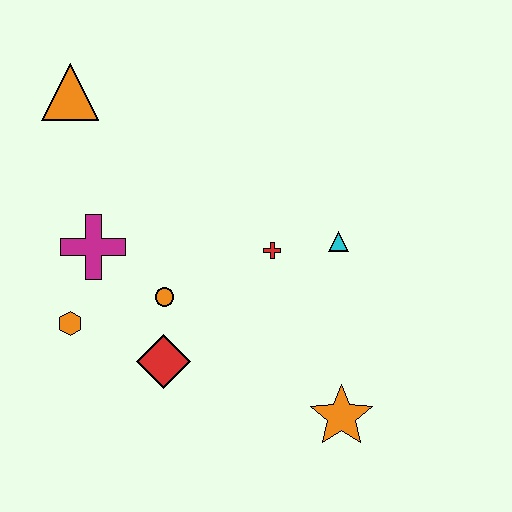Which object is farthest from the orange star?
The orange triangle is farthest from the orange star.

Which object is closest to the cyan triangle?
The red cross is closest to the cyan triangle.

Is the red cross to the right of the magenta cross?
Yes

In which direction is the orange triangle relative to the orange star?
The orange triangle is above the orange star.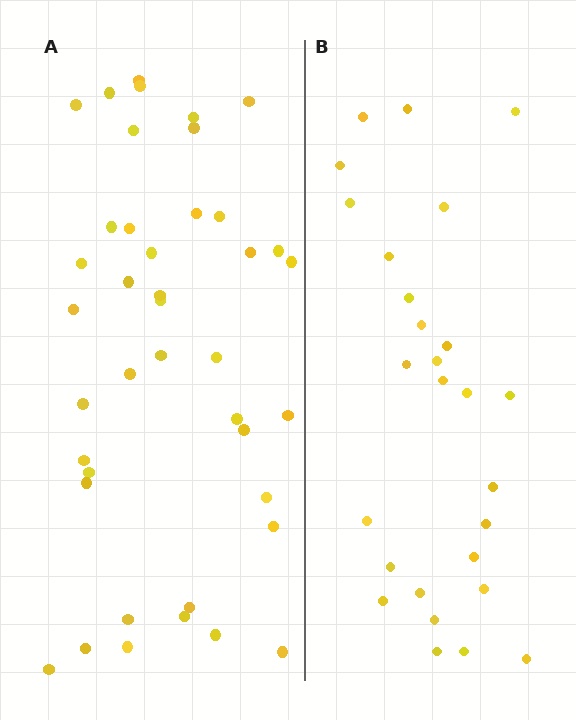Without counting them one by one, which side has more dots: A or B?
Region A (the left region) has more dots.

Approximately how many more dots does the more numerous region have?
Region A has approximately 15 more dots than region B.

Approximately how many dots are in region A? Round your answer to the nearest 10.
About 40 dots. (The exact count is 41, which rounds to 40.)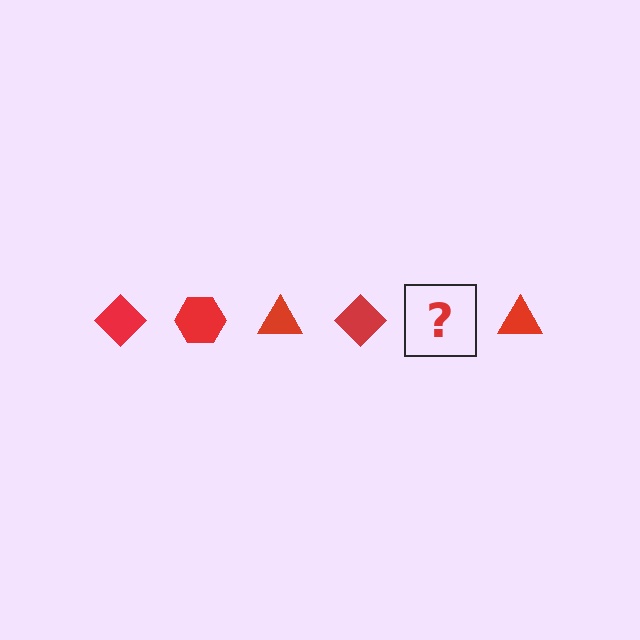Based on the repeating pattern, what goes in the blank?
The blank should be a red hexagon.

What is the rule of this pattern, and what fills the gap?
The rule is that the pattern cycles through diamond, hexagon, triangle shapes in red. The gap should be filled with a red hexagon.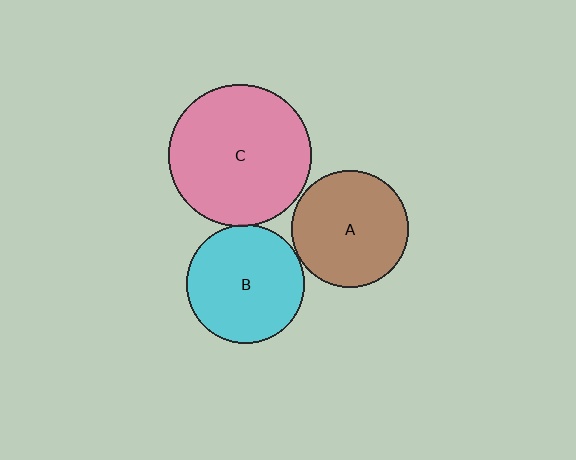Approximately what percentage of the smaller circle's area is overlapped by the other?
Approximately 5%.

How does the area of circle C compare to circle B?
Approximately 1.4 times.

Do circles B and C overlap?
Yes.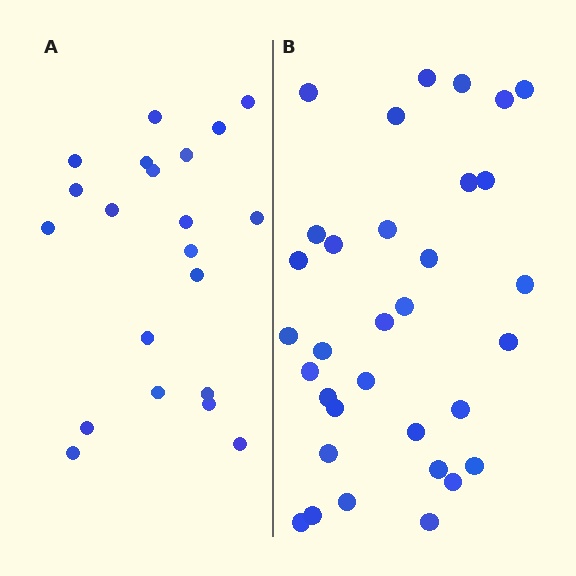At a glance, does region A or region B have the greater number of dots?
Region B (the right region) has more dots.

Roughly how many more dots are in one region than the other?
Region B has roughly 12 or so more dots than region A.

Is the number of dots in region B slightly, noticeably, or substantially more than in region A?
Region B has substantially more. The ratio is roughly 1.6 to 1.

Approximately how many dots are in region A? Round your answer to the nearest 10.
About 20 dots. (The exact count is 21, which rounds to 20.)